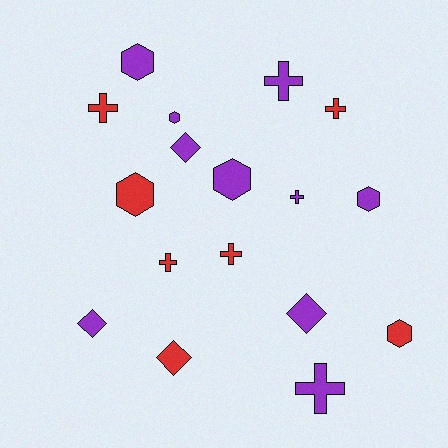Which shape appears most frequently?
Cross, with 7 objects.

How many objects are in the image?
There are 17 objects.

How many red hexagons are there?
There are 2 red hexagons.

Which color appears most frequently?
Purple, with 10 objects.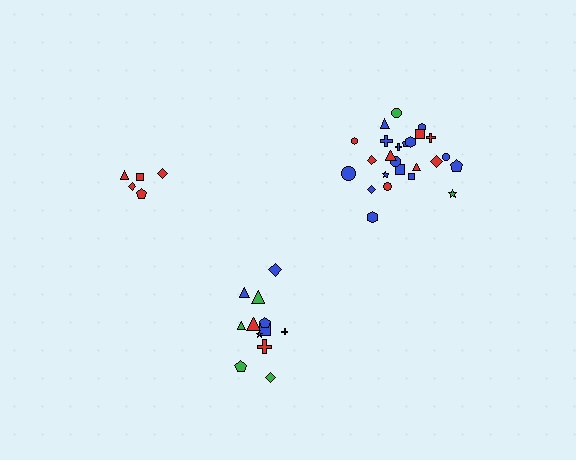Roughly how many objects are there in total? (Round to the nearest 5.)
Roughly 40 objects in total.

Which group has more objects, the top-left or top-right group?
The top-right group.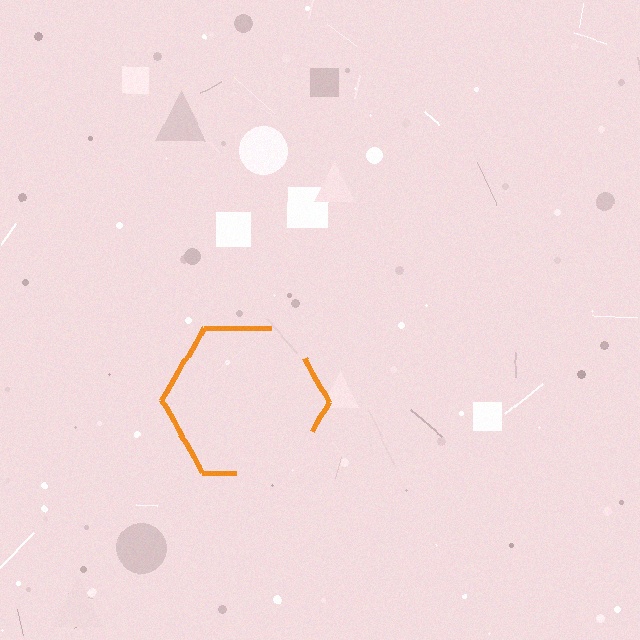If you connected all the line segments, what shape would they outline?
They would outline a hexagon.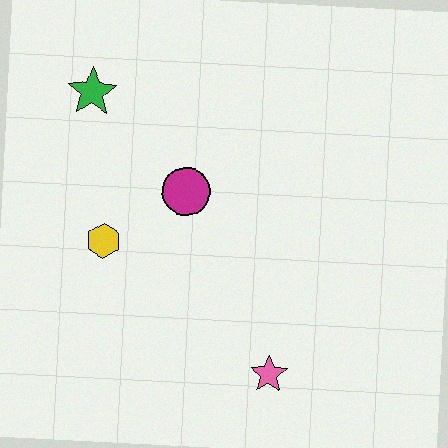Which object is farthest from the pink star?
The green star is farthest from the pink star.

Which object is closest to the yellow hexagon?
The magenta circle is closest to the yellow hexagon.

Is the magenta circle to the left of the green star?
No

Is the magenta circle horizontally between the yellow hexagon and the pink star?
Yes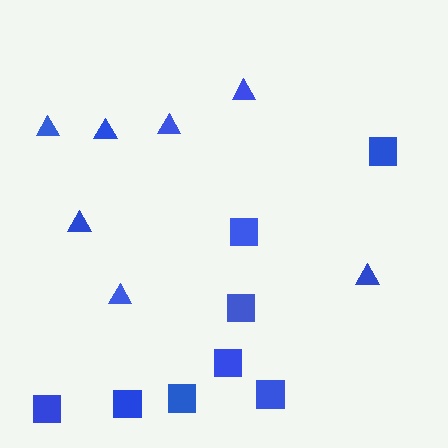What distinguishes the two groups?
There are 2 groups: one group of triangles (7) and one group of squares (8).